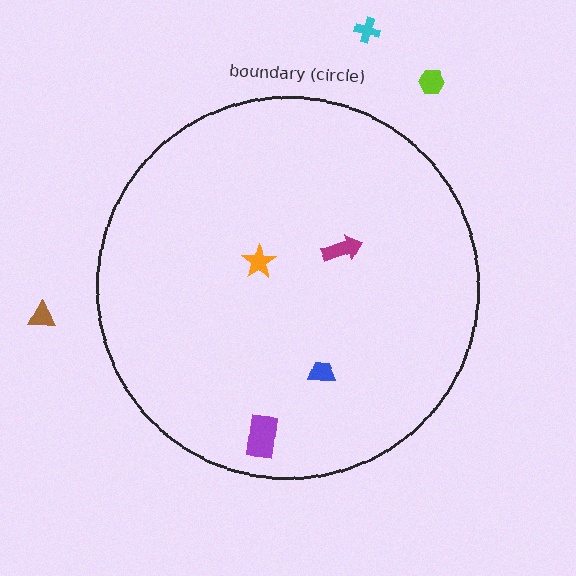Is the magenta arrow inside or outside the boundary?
Inside.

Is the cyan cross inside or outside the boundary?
Outside.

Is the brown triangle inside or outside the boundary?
Outside.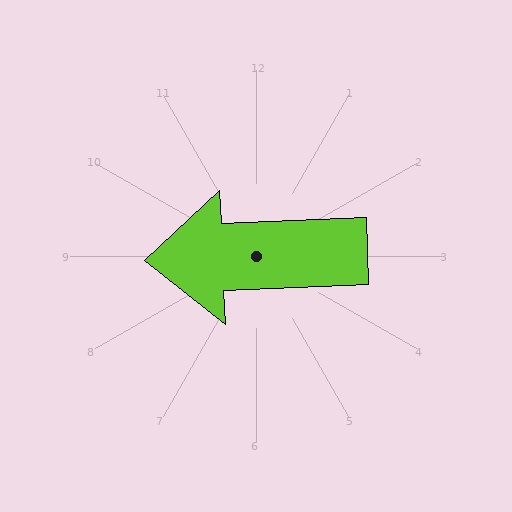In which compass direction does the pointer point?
West.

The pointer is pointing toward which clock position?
Roughly 9 o'clock.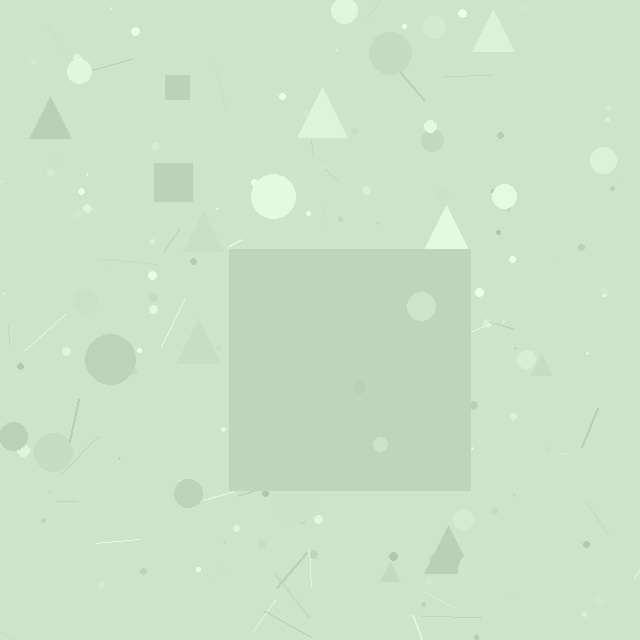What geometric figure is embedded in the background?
A square is embedded in the background.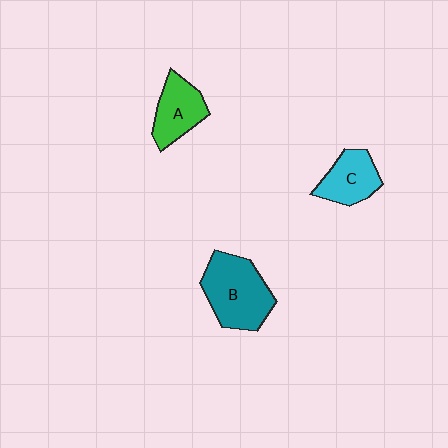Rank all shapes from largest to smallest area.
From largest to smallest: B (teal), A (green), C (cyan).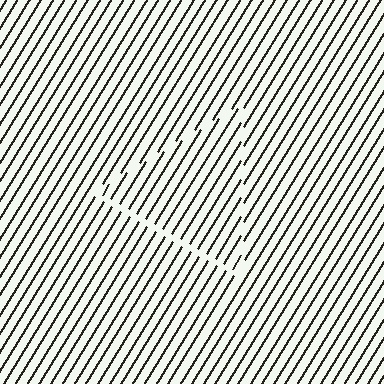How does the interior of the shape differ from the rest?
The interior of the shape contains the same grating, shifted by half a period — the contour is defined by the phase discontinuity where line-ends from the inner and outer gratings abut.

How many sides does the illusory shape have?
3 sides — the line-ends trace a triangle.